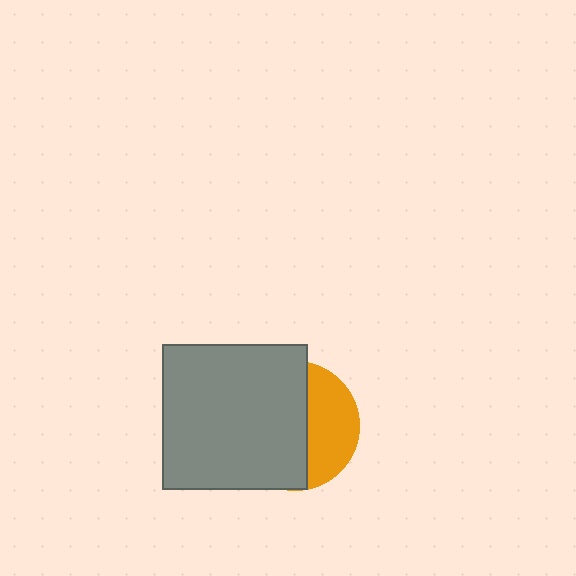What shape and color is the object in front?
The object in front is a gray square.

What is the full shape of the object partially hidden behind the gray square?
The partially hidden object is an orange circle.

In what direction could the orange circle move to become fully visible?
The orange circle could move right. That would shift it out from behind the gray square entirely.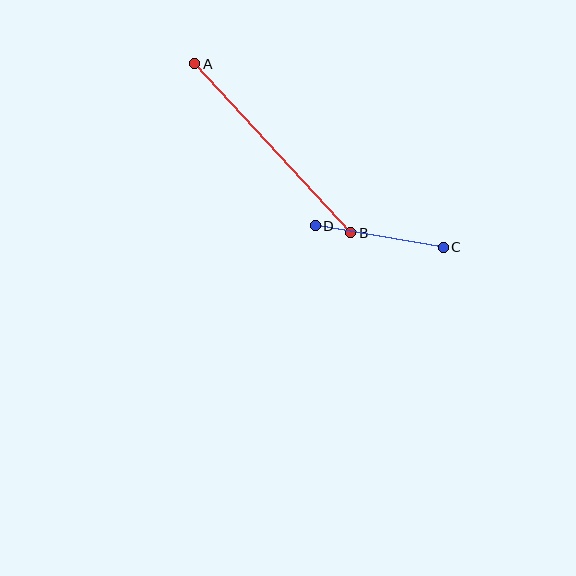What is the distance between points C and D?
The distance is approximately 130 pixels.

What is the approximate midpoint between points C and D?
The midpoint is at approximately (379, 237) pixels.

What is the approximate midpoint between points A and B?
The midpoint is at approximately (273, 148) pixels.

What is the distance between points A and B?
The distance is approximately 230 pixels.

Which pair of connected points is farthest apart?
Points A and B are farthest apart.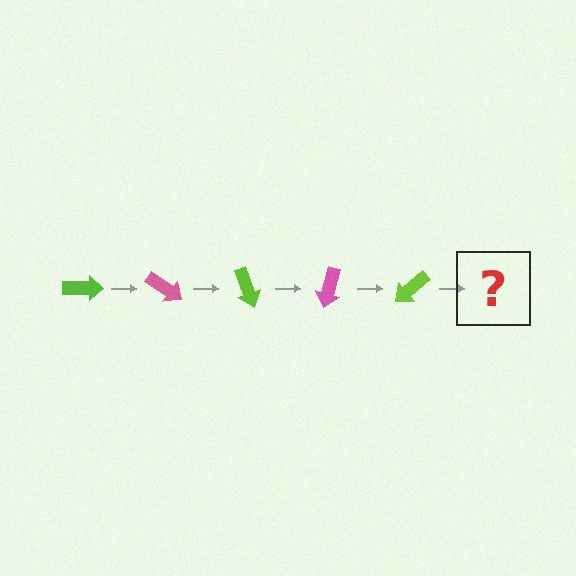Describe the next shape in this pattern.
It should be a pink arrow, rotated 175 degrees from the start.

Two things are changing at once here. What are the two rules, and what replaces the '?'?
The two rules are that it rotates 35 degrees each step and the color cycles through lime and pink. The '?' should be a pink arrow, rotated 175 degrees from the start.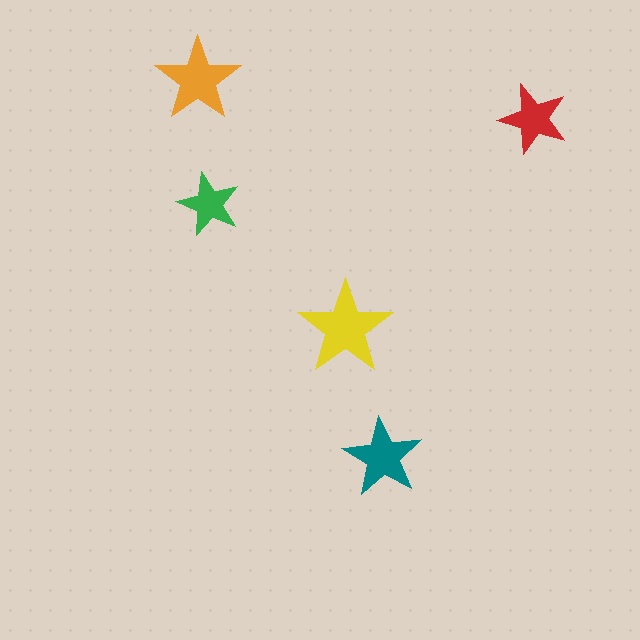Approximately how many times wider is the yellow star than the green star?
About 1.5 times wider.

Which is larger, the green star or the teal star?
The teal one.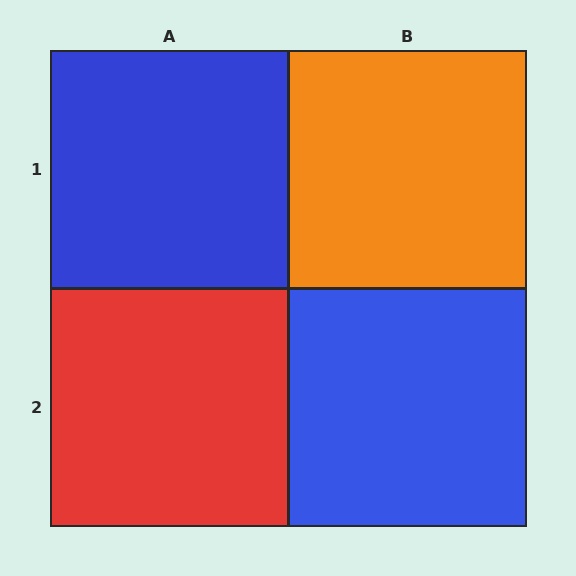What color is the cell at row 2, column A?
Red.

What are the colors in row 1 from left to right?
Blue, orange.